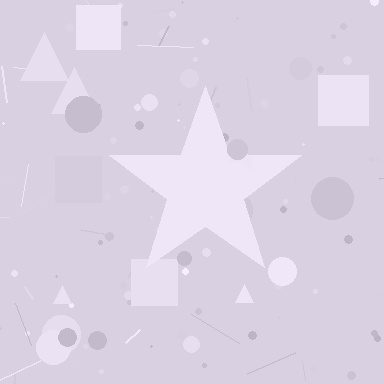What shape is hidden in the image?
A star is hidden in the image.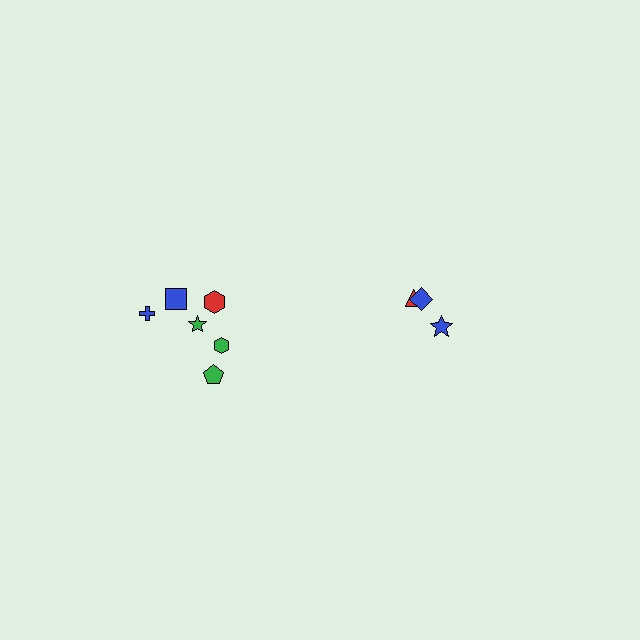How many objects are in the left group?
There are 6 objects.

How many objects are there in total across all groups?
There are 9 objects.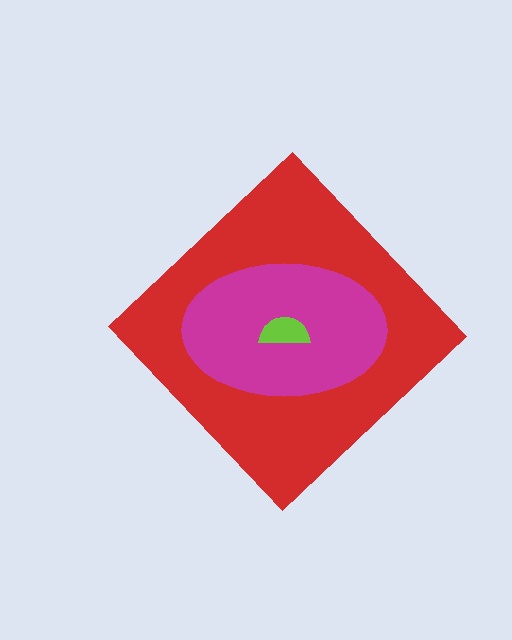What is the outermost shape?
The red diamond.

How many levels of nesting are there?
3.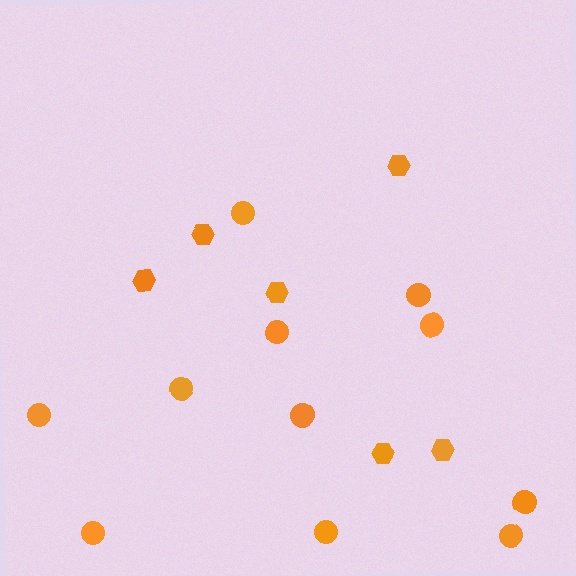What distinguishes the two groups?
There are 2 groups: one group of circles (11) and one group of hexagons (6).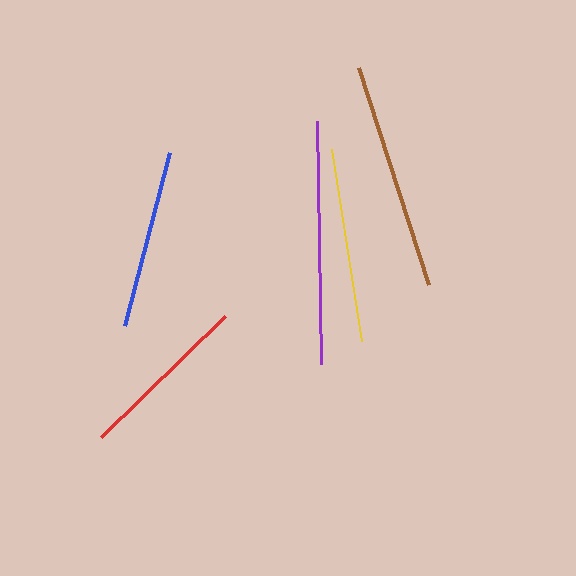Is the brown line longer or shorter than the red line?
The brown line is longer than the red line.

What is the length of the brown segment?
The brown segment is approximately 228 pixels long.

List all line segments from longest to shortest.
From longest to shortest: purple, brown, yellow, blue, red.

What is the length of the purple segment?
The purple segment is approximately 243 pixels long.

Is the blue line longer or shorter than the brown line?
The brown line is longer than the blue line.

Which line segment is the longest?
The purple line is the longest at approximately 243 pixels.